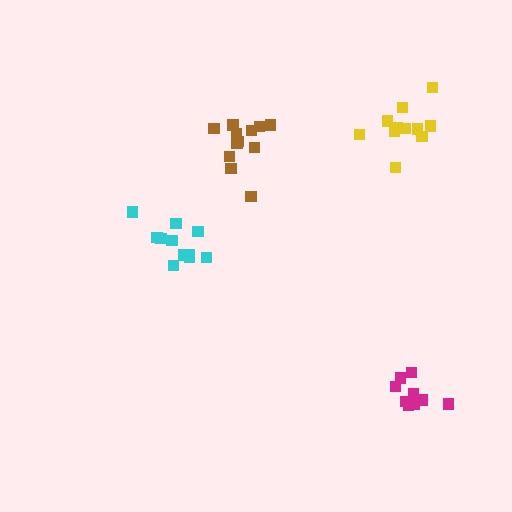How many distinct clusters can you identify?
There are 4 distinct clusters.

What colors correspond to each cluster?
The clusters are colored: cyan, yellow, magenta, brown.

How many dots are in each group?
Group 1: 11 dots, Group 2: 11 dots, Group 3: 9 dots, Group 4: 12 dots (43 total).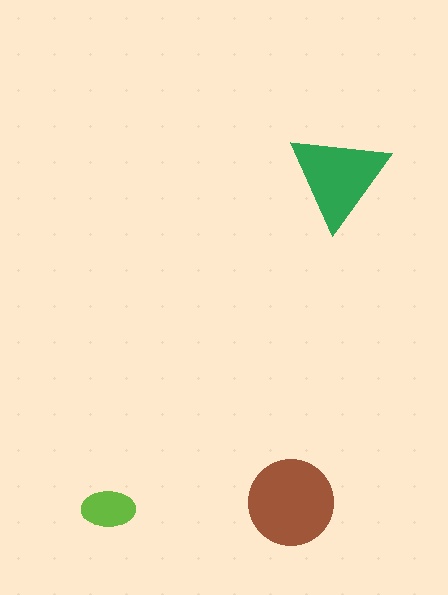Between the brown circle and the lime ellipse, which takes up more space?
The brown circle.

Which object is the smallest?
The lime ellipse.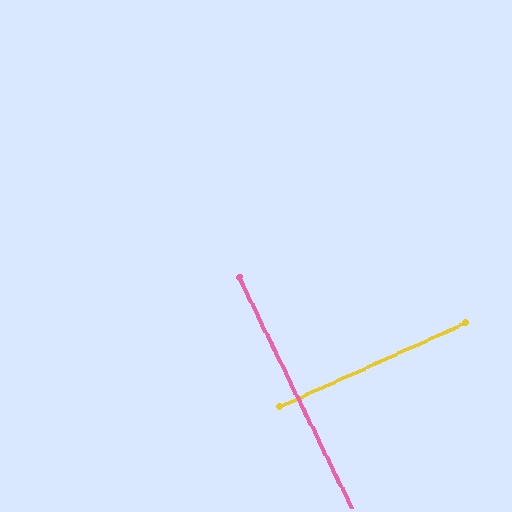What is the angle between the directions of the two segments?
Approximately 88 degrees.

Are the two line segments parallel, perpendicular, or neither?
Perpendicular — they meet at approximately 88°.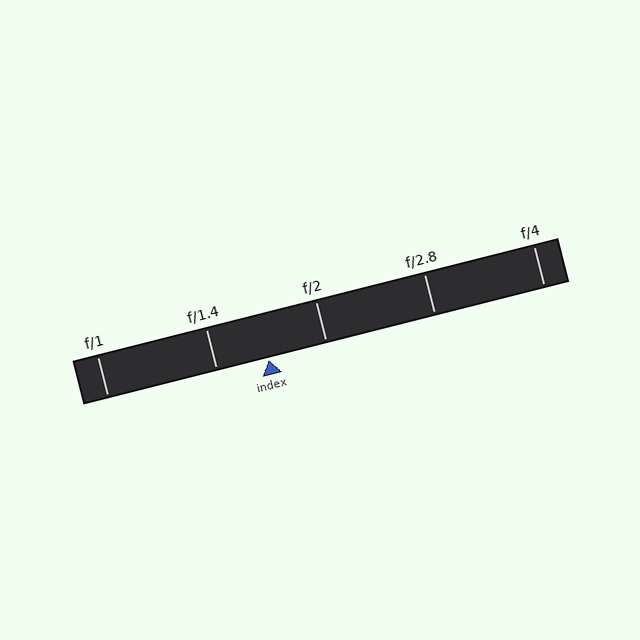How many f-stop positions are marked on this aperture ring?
There are 5 f-stop positions marked.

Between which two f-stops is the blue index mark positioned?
The index mark is between f/1.4 and f/2.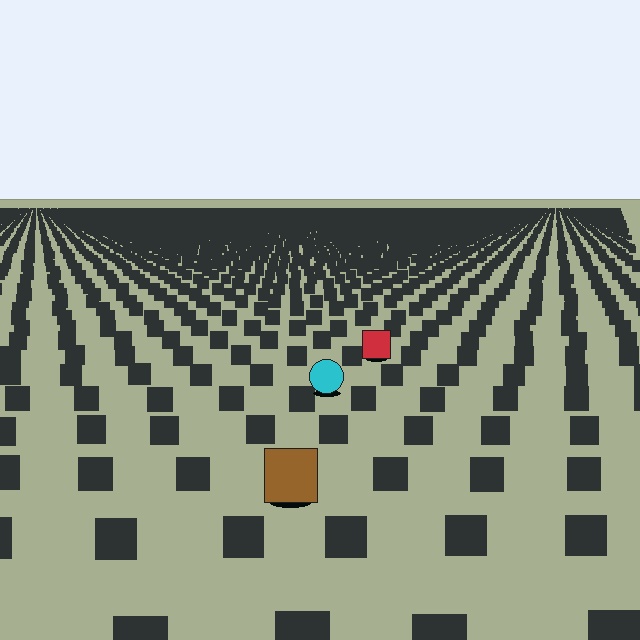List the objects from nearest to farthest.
From nearest to farthest: the brown square, the cyan circle, the red square.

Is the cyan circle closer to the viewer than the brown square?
No. The brown square is closer — you can tell from the texture gradient: the ground texture is coarser near it.